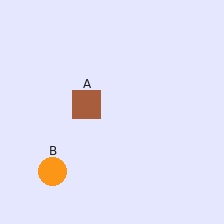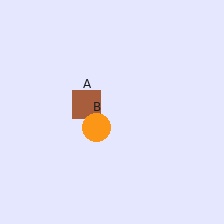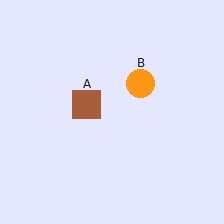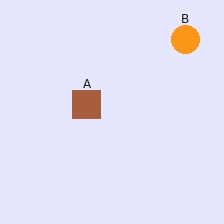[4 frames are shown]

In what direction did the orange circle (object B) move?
The orange circle (object B) moved up and to the right.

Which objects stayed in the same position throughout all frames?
Brown square (object A) remained stationary.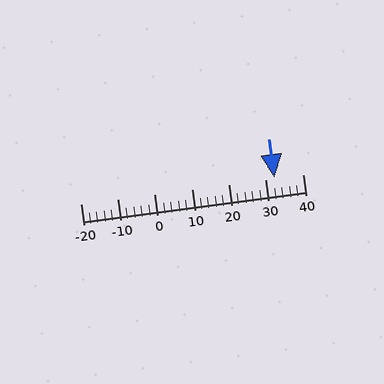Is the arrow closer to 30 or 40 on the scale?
The arrow is closer to 30.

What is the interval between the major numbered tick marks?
The major tick marks are spaced 10 units apart.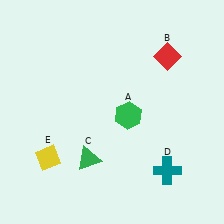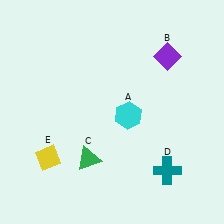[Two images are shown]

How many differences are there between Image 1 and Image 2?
There are 2 differences between the two images.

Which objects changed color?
A changed from green to cyan. B changed from red to purple.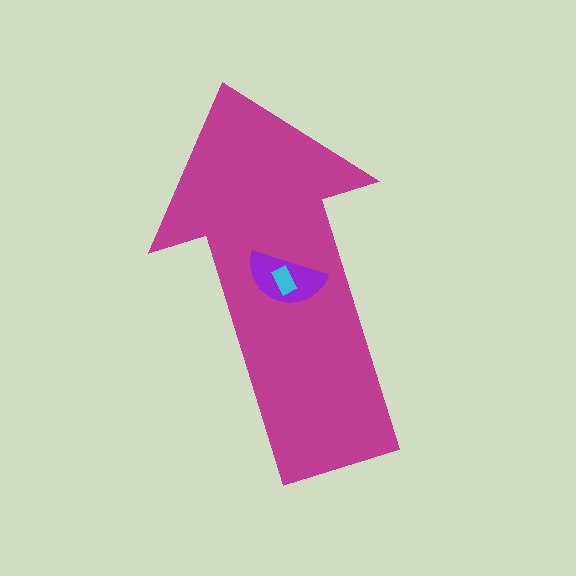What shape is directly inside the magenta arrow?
The purple semicircle.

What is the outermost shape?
The magenta arrow.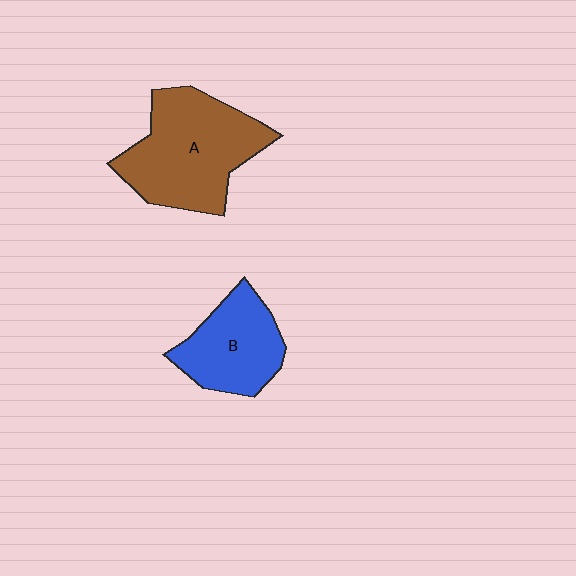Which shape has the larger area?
Shape A (brown).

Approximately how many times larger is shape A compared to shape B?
Approximately 1.5 times.